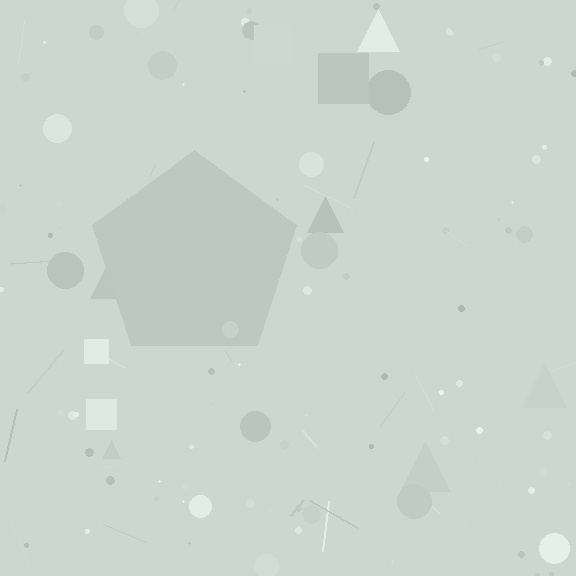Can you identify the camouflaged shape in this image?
The camouflaged shape is a pentagon.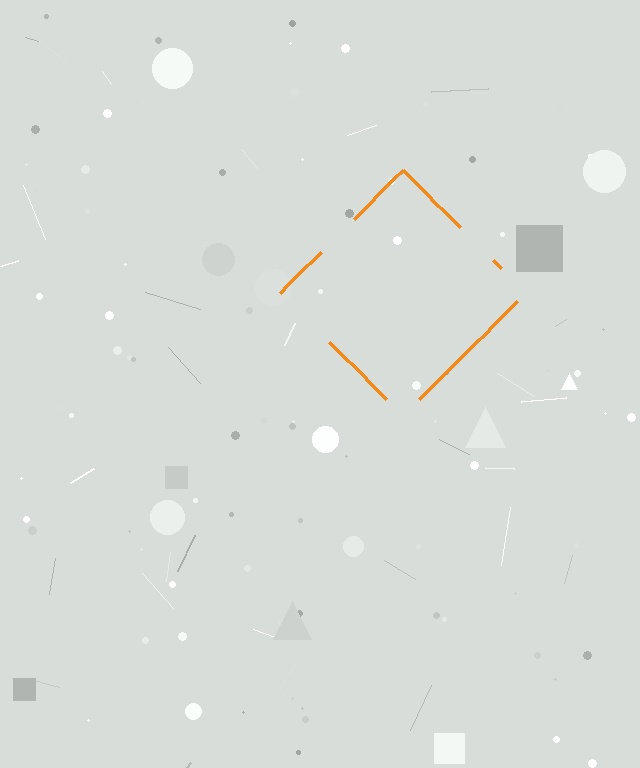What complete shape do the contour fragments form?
The contour fragments form a diamond.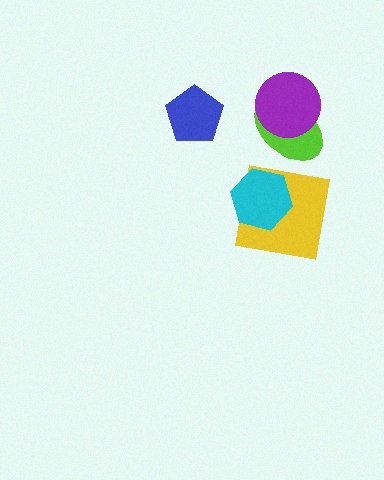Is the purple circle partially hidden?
No, no other shape covers it.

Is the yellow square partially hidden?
Yes, it is partially covered by another shape.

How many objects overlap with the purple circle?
1 object overlaps with the purple circle.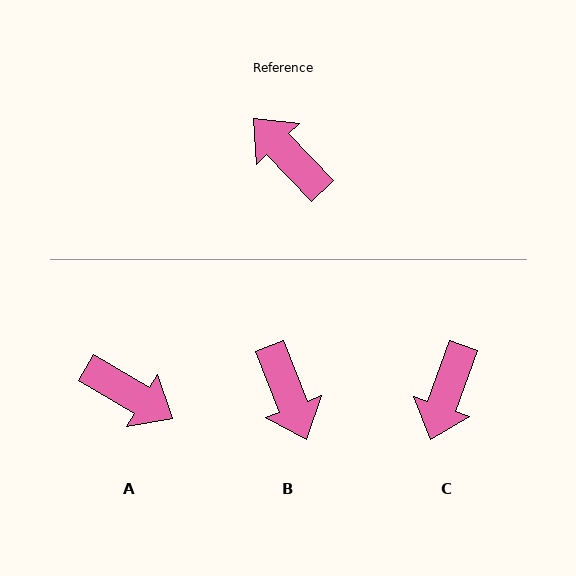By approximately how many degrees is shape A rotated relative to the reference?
Approximately 165 degrees clockwise.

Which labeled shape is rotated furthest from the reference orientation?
A, about 165 degrees away.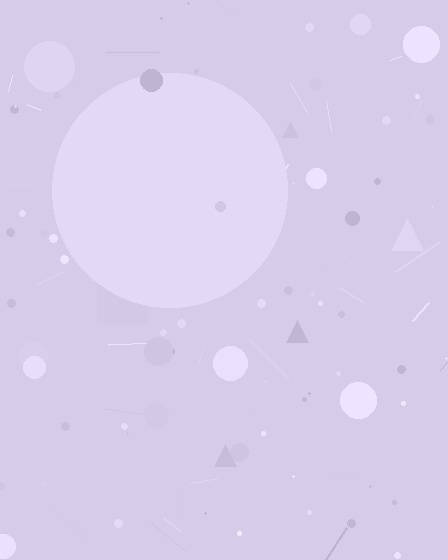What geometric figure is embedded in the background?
A circle is embedded in the background.